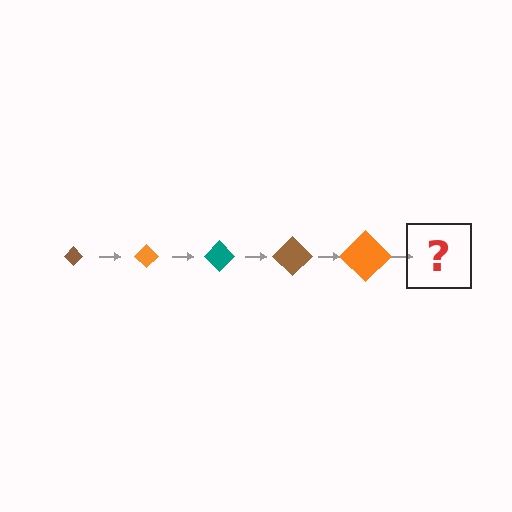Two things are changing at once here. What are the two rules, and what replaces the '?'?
The two rules are that the diamond grows larger each step and the color cycles through brown, orange, and teal. The '?' should be a teal diamond, larger than the previous one.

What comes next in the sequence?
The next element should be a teal diamond, larger than the previous one.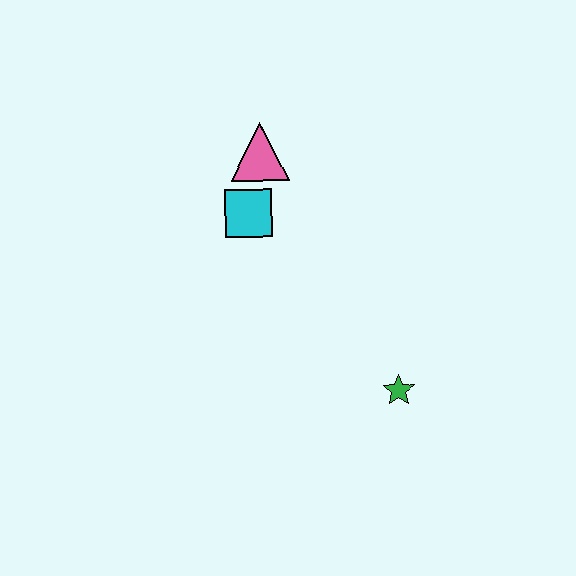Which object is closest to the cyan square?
The pink triangle is closest to the cyan square.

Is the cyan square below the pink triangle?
Yes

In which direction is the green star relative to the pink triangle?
The green star is below the pink triangle.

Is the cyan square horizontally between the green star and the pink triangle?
No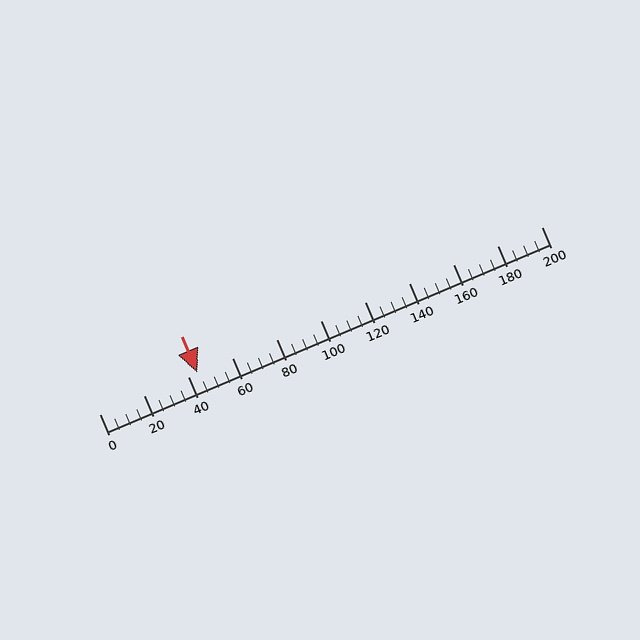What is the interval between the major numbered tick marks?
The major tick marks are spaced 20 units apart.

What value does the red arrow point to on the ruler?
The red arrow points to approximately 44.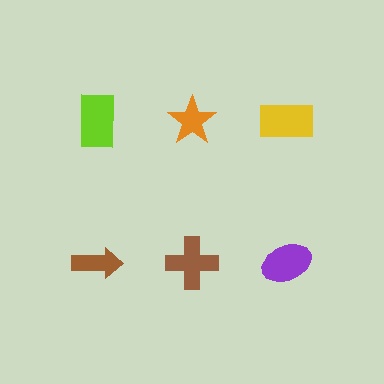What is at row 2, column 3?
A purple ellipse.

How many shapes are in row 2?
3 shapes.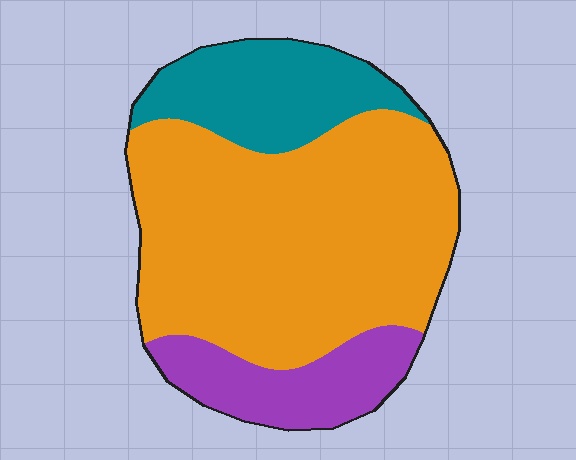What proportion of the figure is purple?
Purple covers 16% of the figure.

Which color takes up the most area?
Orange, at roughly 65%.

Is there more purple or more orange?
Orange.